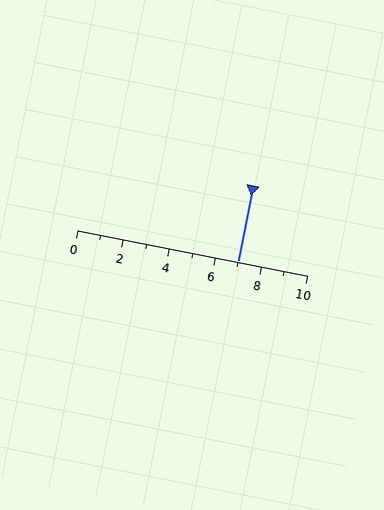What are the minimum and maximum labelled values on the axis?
The axis runs from 0 to 10.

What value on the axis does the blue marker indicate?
The marker indicates approximately 7.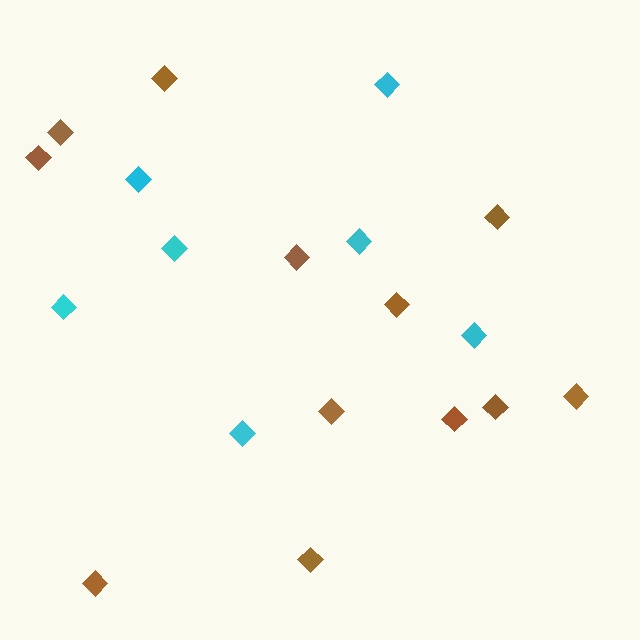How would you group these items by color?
There are 2 groups: one group of brown diamonds (12) and one group of cyan diamonds (7).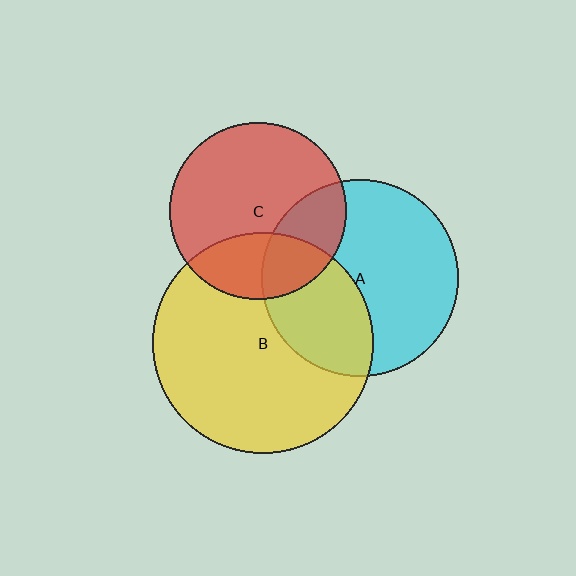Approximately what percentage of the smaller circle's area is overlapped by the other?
Approximately 25%.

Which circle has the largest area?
Circle B (yellow).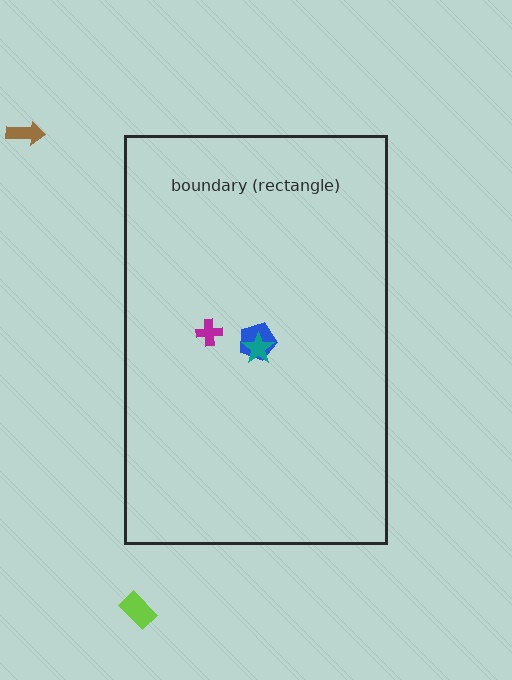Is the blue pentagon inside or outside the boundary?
Inside.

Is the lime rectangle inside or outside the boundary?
Outside.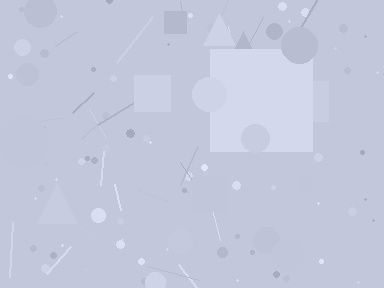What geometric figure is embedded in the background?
A square is embedded in the background.